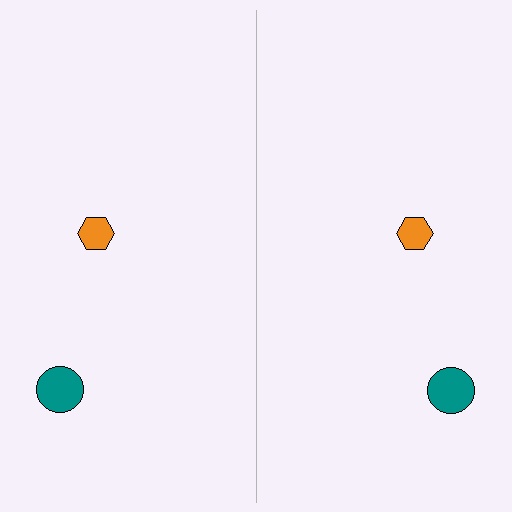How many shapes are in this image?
There are 4 shapes in this image.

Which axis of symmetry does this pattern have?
The pattern has a vertical axis of symmetry running through the center of the image.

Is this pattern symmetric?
Yes, this pattern has bilateral (reflection) symmetry.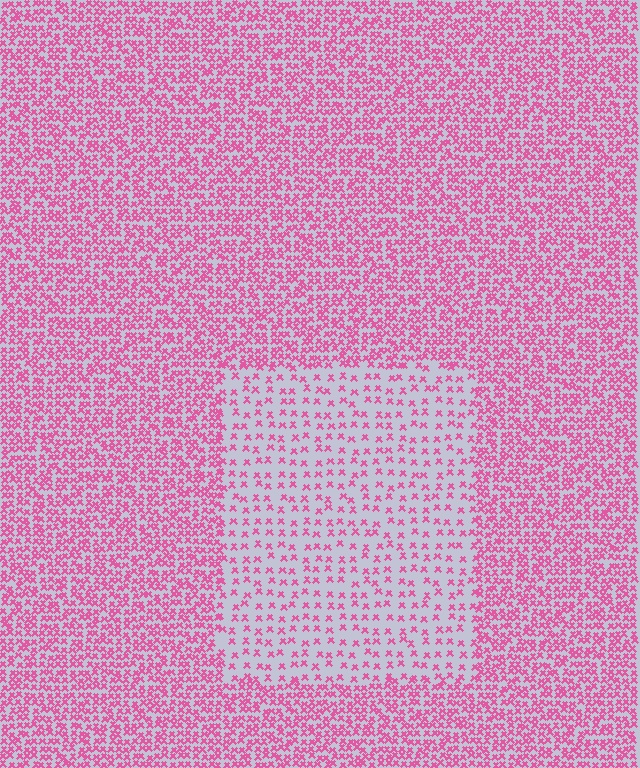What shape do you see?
I see a rectangle.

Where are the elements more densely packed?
The elements are more densely packed outside the rectangle boundary.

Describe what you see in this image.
The image contains small pink elements arranged at two different densities. A rectangle-shaped region is visible where the elements are less densely packed than the surrounding area.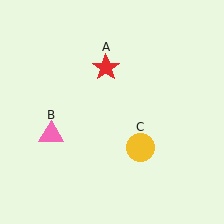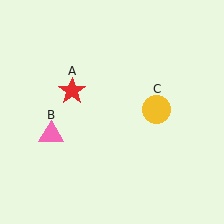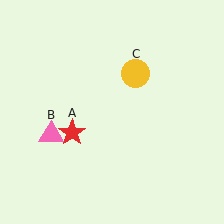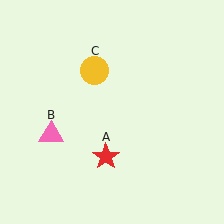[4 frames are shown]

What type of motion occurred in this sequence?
The red star (object A), yellow circle (object C) rotated counterclockwise around the center of the scene.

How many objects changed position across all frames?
2 objects changed position: red star (object A), yellow circle (object C).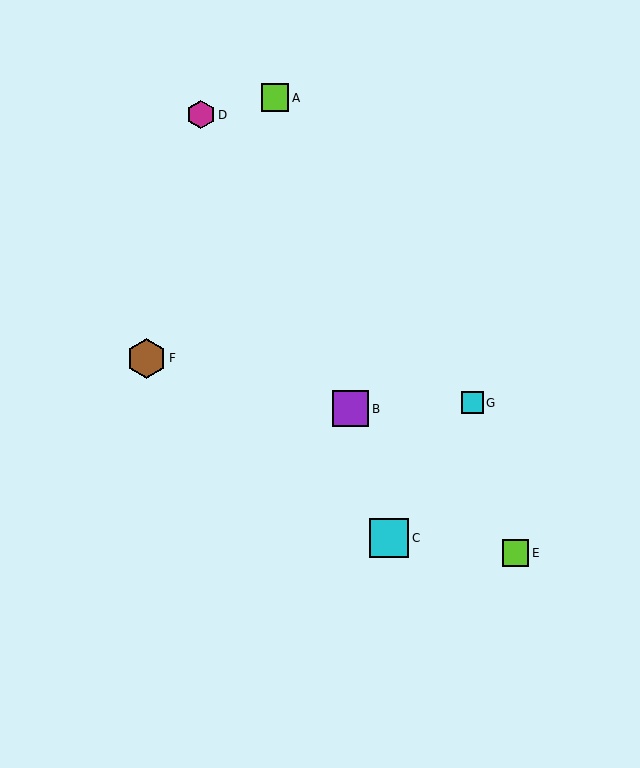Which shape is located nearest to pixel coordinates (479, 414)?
The cyan square (labeled G) at (472, 403) is nearest to that location.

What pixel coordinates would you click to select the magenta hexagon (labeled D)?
Click at (201, 115) to select the magenta hexagon D.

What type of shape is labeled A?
Shape A is a lime square.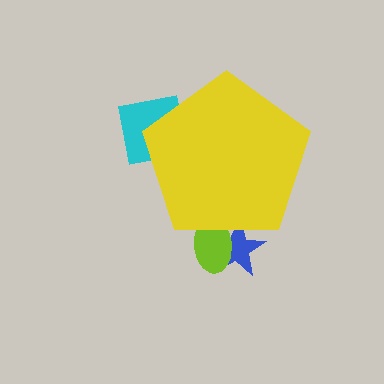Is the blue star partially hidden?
Yes, the blue star is partially hidden behind the yellow pentagon.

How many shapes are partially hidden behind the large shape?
3 shapes are partially hidden.